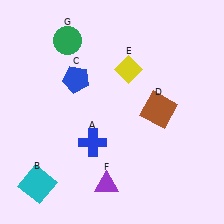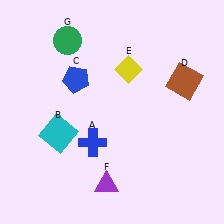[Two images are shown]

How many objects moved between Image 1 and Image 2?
2 objects moved between the two images.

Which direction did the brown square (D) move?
The brown square (D) moved up.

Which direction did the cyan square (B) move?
The cyan square (B) moved up.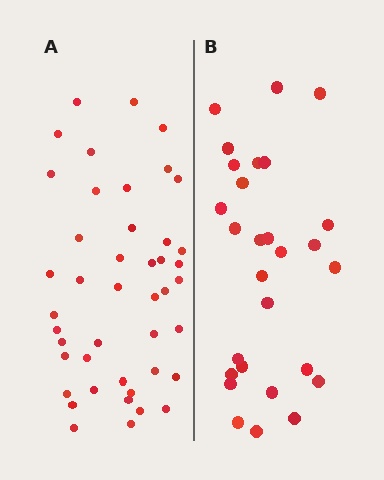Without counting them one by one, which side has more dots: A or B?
Region A (the left region) has more dots.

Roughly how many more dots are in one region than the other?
Region A has approximately 15 more dots than region B.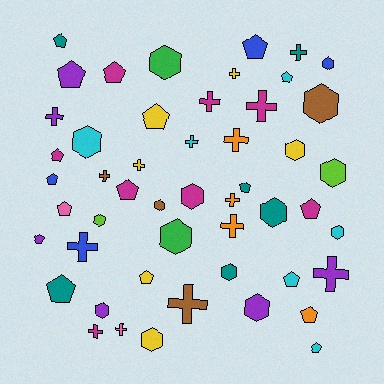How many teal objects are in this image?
There are 6 teal objects.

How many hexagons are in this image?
There are 16 hexagons.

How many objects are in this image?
There are 50 objects.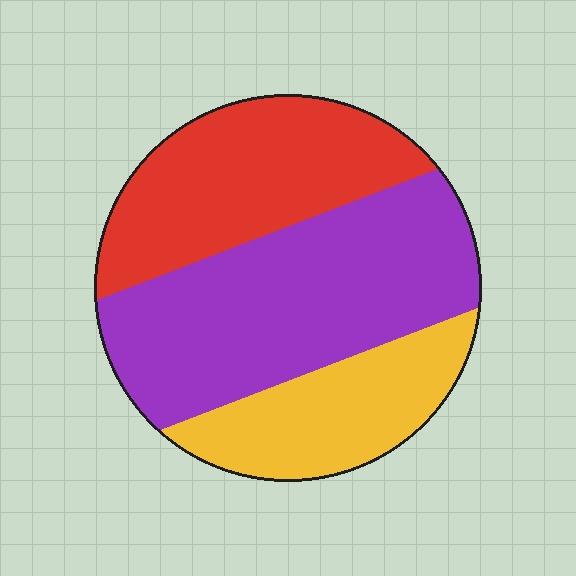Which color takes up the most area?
Purple, at roughly 45%.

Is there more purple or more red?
Purple.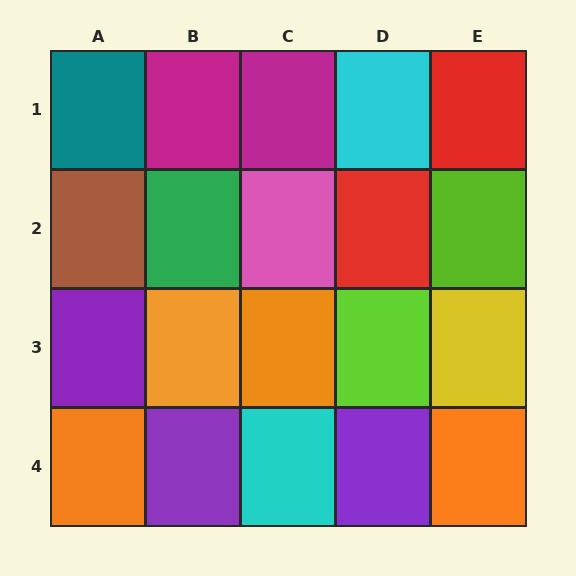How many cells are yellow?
1 cell is yellow.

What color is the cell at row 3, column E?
Yellow.